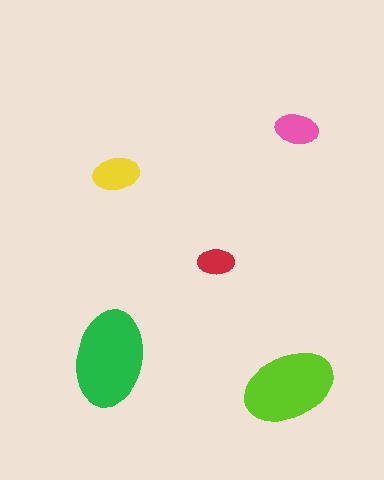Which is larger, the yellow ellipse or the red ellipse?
The yellow one.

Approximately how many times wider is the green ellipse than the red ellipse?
About 2.5 times wider.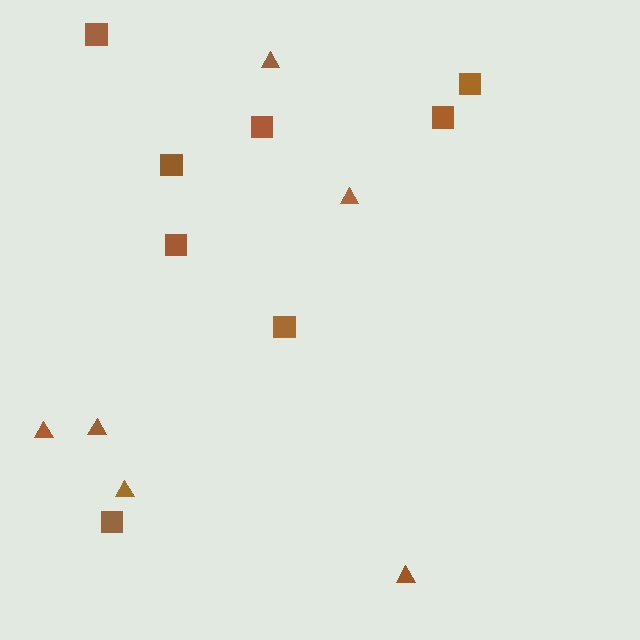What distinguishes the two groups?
There are 2 groups: one group of triangles (6) and one group of squares (8).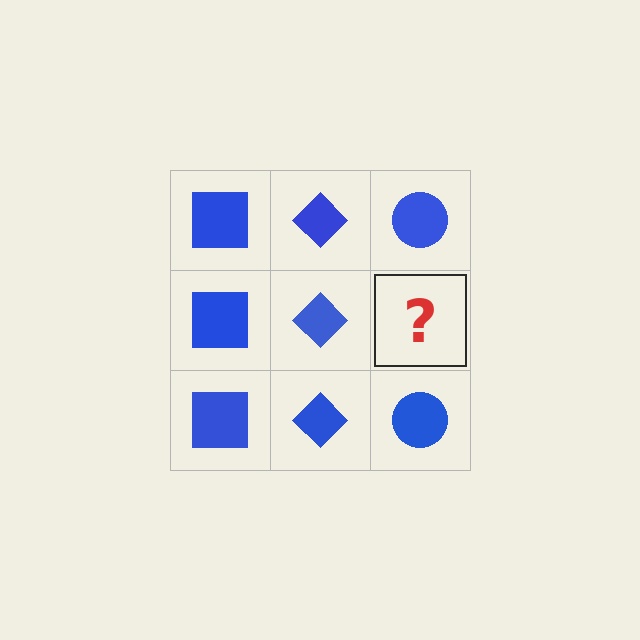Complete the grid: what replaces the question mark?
The question mark should be replaced with a blue circle.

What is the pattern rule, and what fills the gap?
The rule is that each column has a consistent shape. The gap should be filled with a blue circle.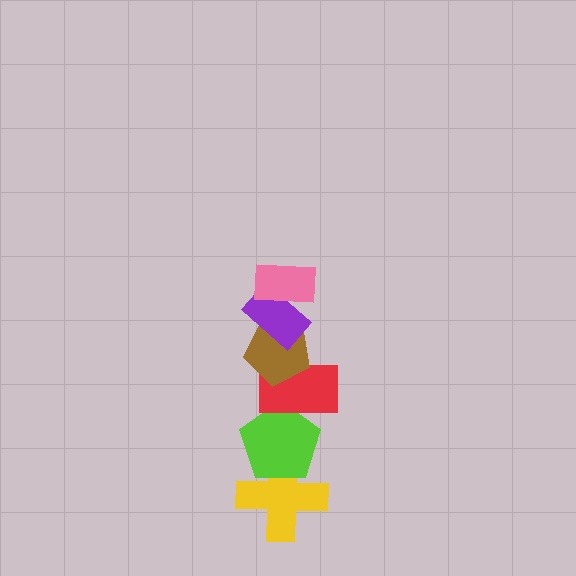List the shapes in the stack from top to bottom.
From top to bottom: the pink rectangle, the purple rectangle, the brown pentagon, the red rectangle, the lime pentagon, the yellow cross.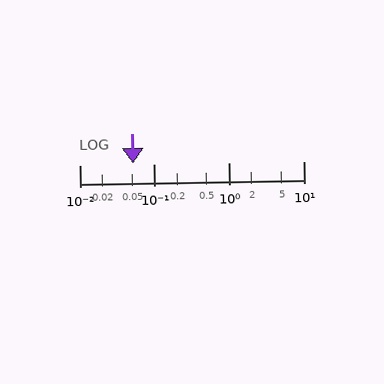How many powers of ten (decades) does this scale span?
The scale spans 3 decades, from 0.01 to 10.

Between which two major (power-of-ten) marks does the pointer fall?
The pointer is between 0.01 and 0.1.